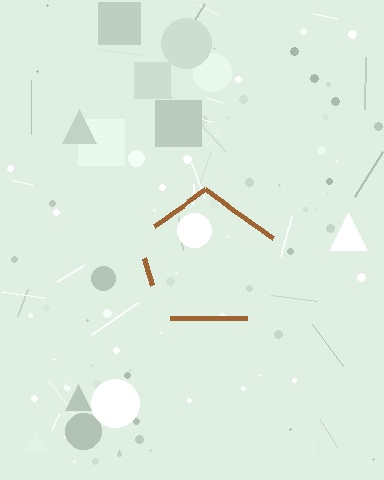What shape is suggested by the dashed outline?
The dashed outline suggests a pentagon.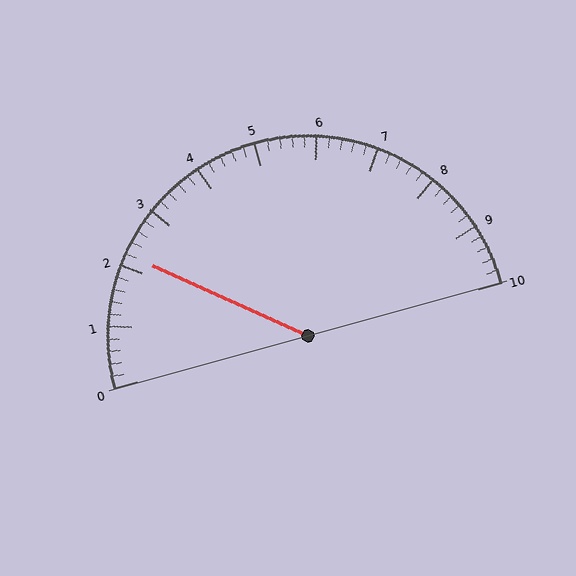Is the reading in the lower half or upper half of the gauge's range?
The reading is in the lower half of the range (0 to 10).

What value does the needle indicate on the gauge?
The needle indicates approximately 2.2.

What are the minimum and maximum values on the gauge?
The gauge ranges from 0 to 10.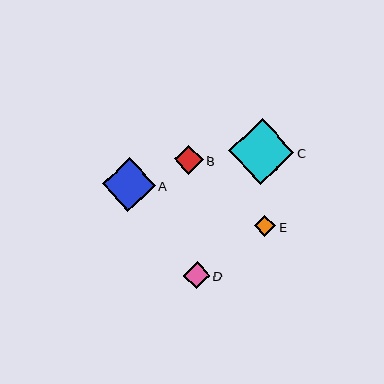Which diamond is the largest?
Diamond C is the largest with a size of approximately 65 pixels.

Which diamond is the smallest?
Diamond E is the smallest with a size of approximately 21 pixels.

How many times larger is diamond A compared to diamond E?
Diamond A is approximately 2.5 times the size of diamond E.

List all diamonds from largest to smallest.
From largest to smallest: C, A, B, D, E.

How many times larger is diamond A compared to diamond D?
Diamond A is approximately 2.0 times the size of diamond D.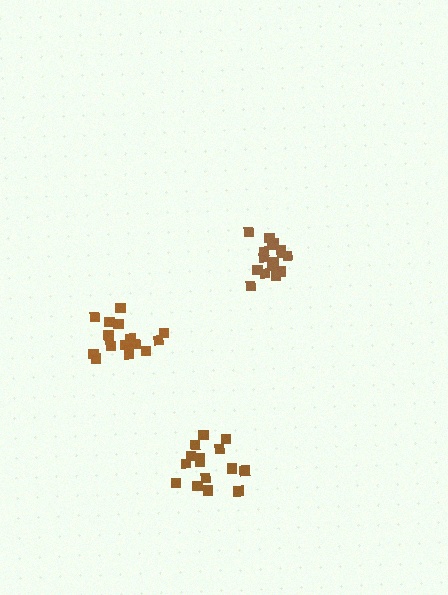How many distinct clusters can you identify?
There are 3 distinct clusters.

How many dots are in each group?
Group 1: 16 dots, Group 2: 16 dots, Group 3: 15 dots (47 total).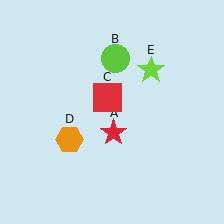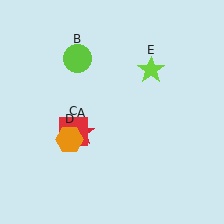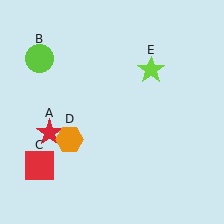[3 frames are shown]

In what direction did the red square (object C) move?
The red square (object C) moved down and to the left.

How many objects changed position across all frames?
3 objects changed position: red star (object A), lime circle (object B), red square (object C).